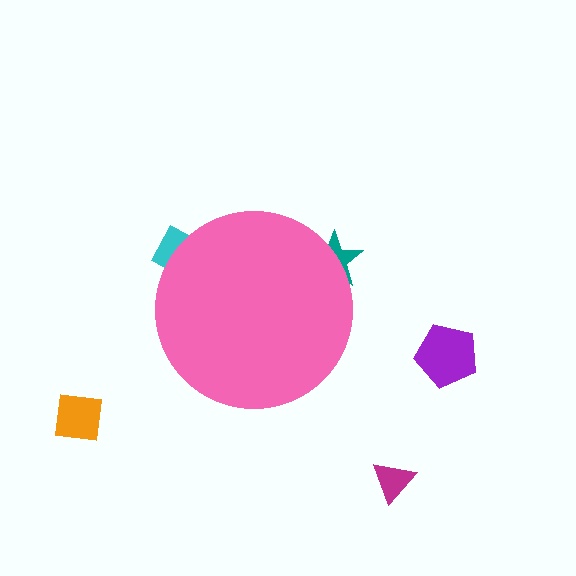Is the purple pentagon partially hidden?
No, the purple pentagon is fully visible.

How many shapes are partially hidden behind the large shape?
2 shapes are partially hidden.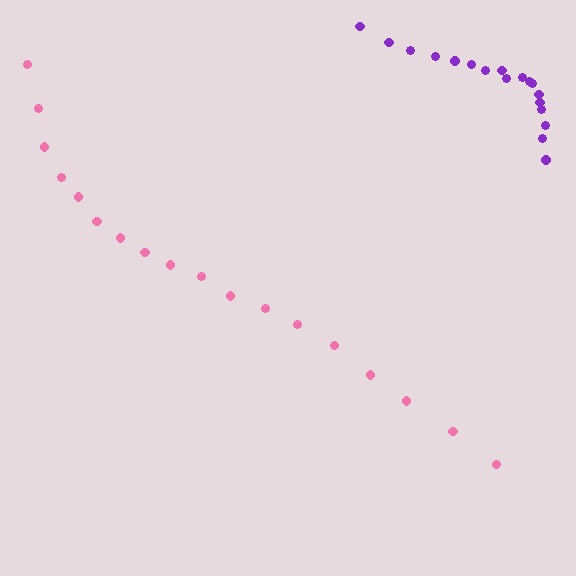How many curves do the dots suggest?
There are 2 distinct paths.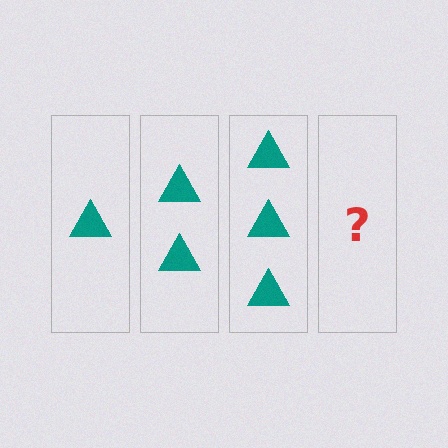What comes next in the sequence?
The next element should be 4 triangles.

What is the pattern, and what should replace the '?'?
The pattern is that each step adds one more triangle. The '?' should be 4 triangles.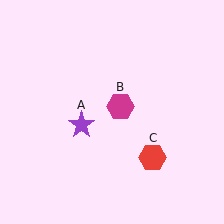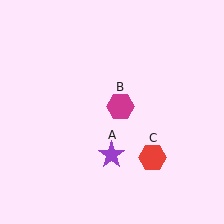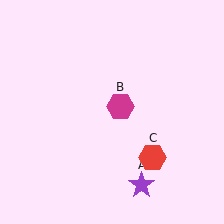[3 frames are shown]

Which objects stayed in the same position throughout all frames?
Magenta hexagon (object B) and red hexagon (object C) remained stationary.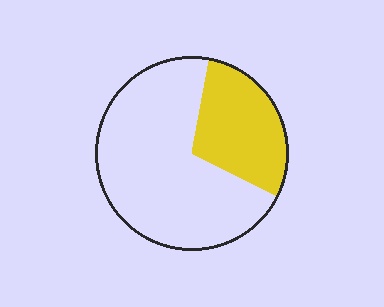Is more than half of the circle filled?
No.